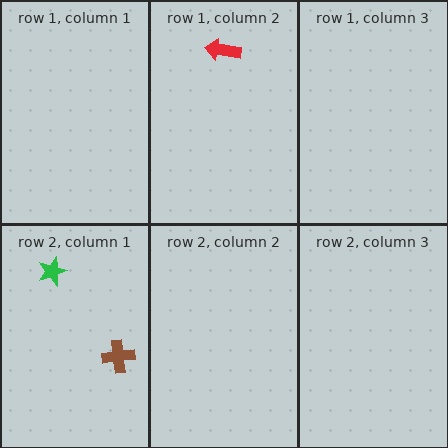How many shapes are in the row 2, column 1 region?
2.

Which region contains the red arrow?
The row 1, column 2 region.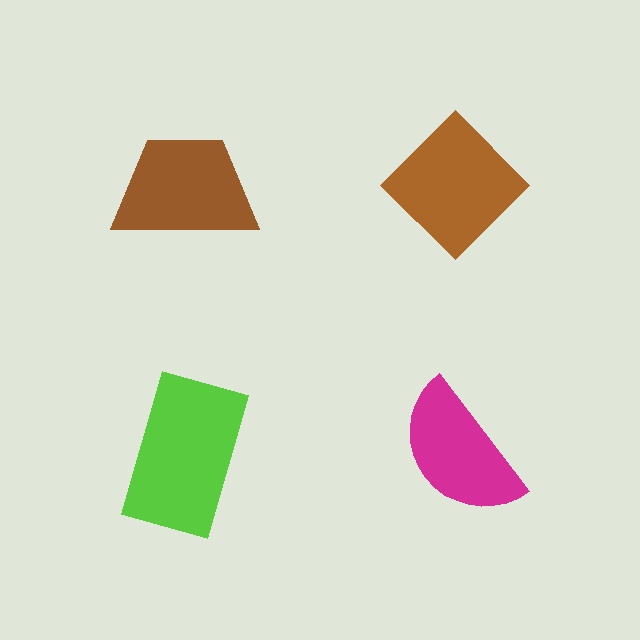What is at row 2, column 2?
A magenta semicircle.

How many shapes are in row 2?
2 shapes.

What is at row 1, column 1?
A brown trapezoid.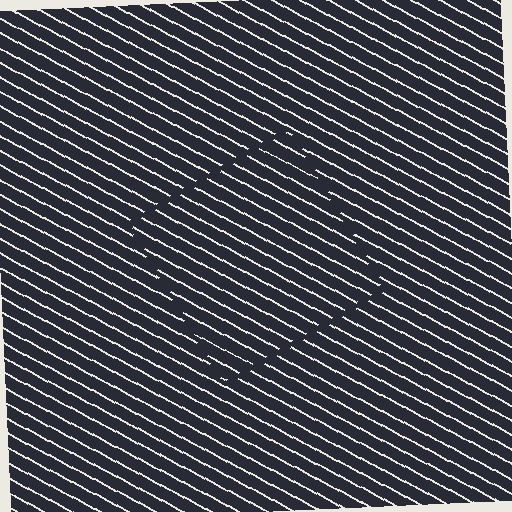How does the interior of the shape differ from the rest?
The interior of the shape contains the same grating, shifted by half a period — the contour is defined by the phase discontinuity where line-ends from the inner and outer gratings abut.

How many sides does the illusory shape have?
4 sides — the line-ends trace a square.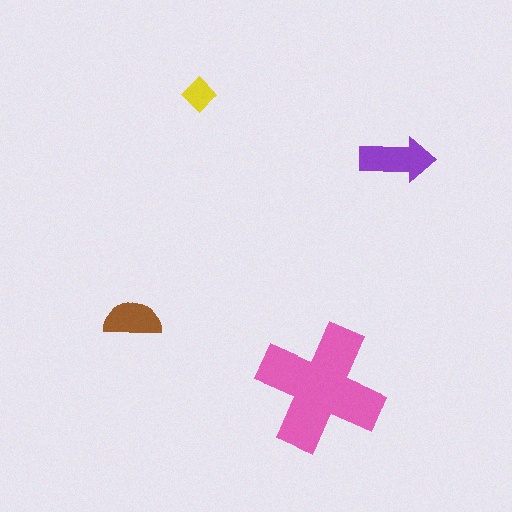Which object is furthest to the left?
The brown semicircle is leftmost.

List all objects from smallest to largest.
The yellow diamond, the brown semicircle, the purple arrow, the pink cross.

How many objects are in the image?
There are 4 objects in the image.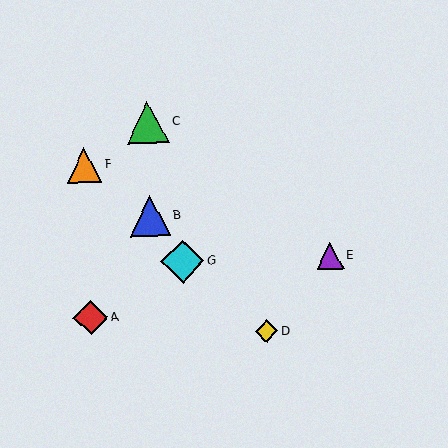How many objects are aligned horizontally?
2 objects (E, G) are aligned horizontally.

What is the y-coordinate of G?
Object G is at y≈261.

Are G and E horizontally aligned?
Yes, both are at y≈261.